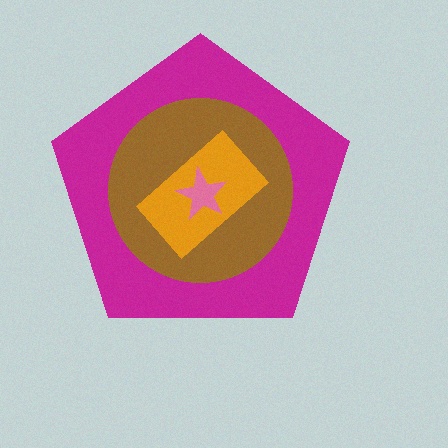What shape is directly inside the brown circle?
The orange rectangle.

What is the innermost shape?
The pink star.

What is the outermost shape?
The magenta pentagon.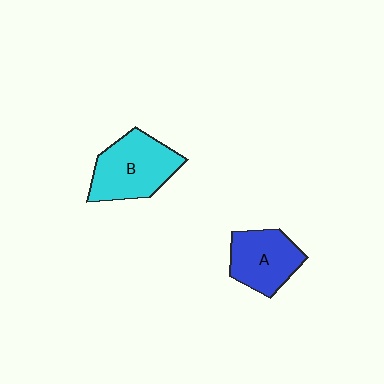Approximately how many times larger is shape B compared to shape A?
Approximately 1.3 times.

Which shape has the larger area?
Shape B (cyan).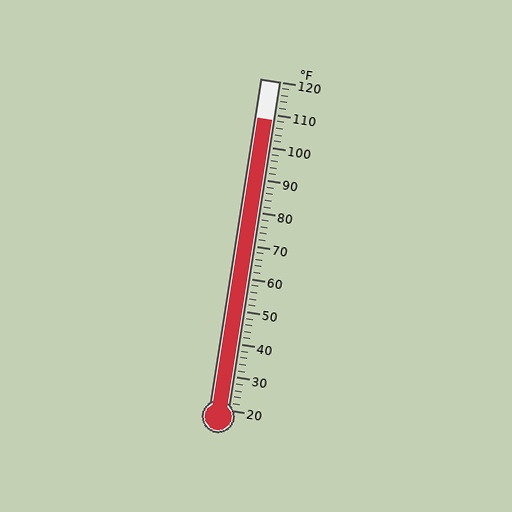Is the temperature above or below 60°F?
The temperature is above 60°F.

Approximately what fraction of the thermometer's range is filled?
The thermometer is filled to approximately 90% of its range.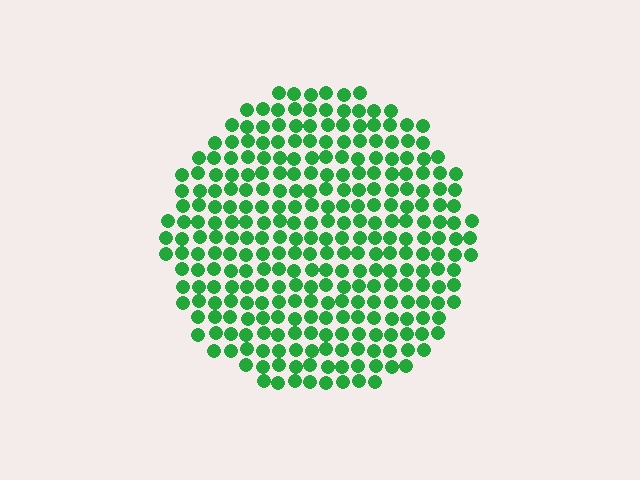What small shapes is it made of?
It is made of small circles.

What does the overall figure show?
The overall figure shows a circle.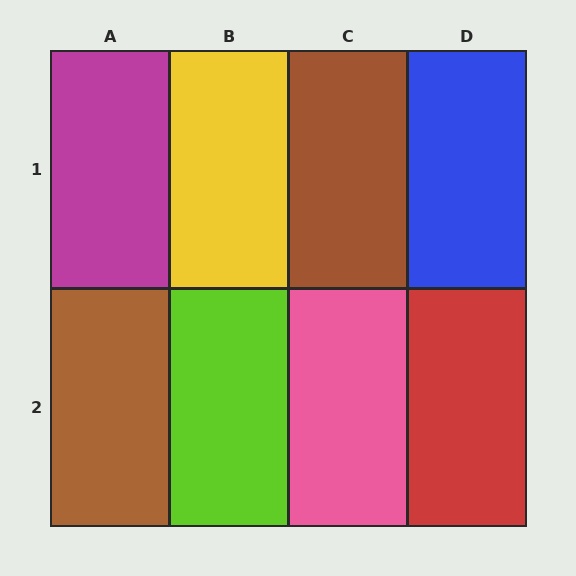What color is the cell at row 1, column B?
Yellow.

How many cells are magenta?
1 cell is magenta.